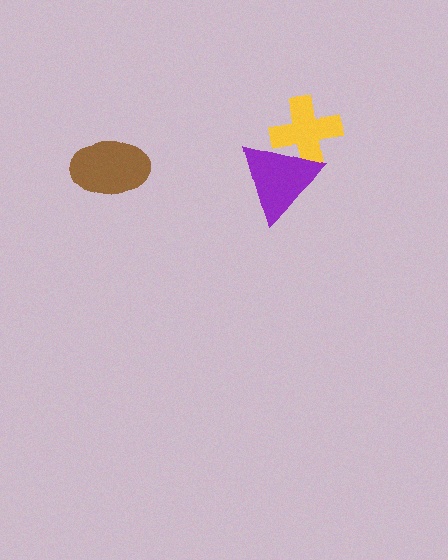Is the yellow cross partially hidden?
Yes, it is partially covered by another shape.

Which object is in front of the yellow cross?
The purple triangle is in front of the yellow cross.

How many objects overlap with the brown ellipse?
0 objects overlap with the brown ellipse.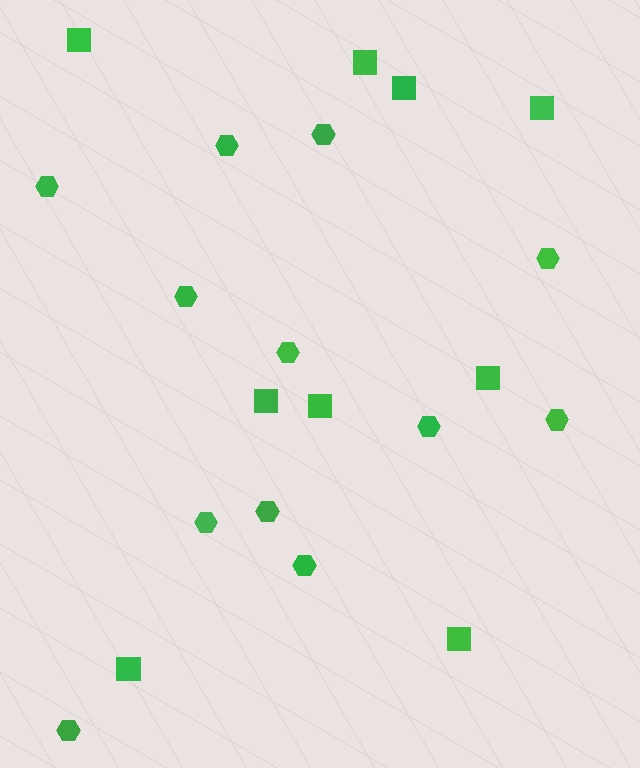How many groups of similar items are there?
There are 2 groups: one group of hexagons (12) and one group of squares (9).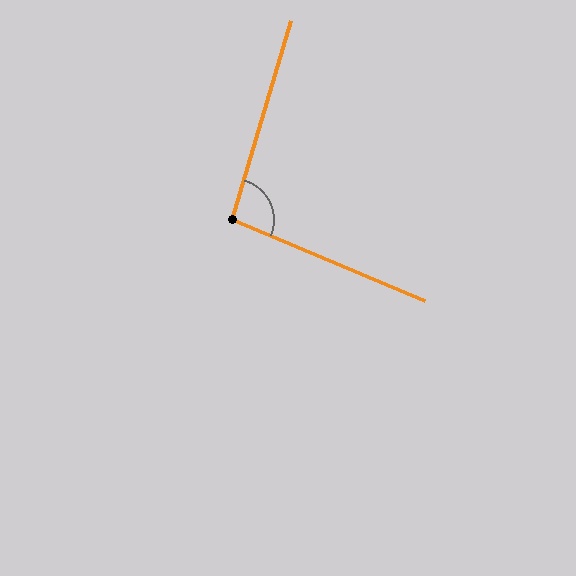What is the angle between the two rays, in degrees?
Approximately 97 degrees.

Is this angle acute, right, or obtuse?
It is obtuse.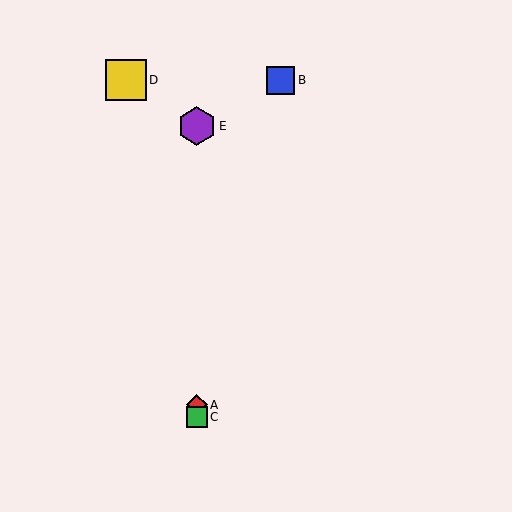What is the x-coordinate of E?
Object E is at x≈197.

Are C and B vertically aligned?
No, C is at x≈197 and B is at x≈281.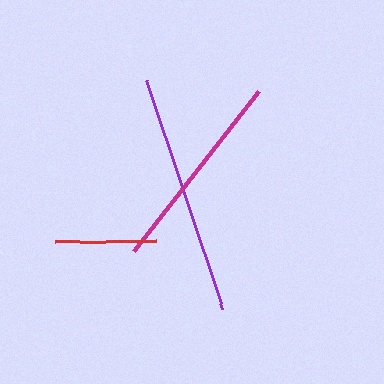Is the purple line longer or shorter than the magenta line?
The purple line is longer than the magenta line.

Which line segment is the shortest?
The red line is the shortest at approximately 101 pixels.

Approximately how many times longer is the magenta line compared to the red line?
The magenta line is approximately 2.0 times the length of the red line.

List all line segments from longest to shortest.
From longest to shortest: purple, magenta, red.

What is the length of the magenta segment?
The magenta segment is approximately 203 pixels long.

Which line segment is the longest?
The purple line is the longest at approximately 241 pixels.